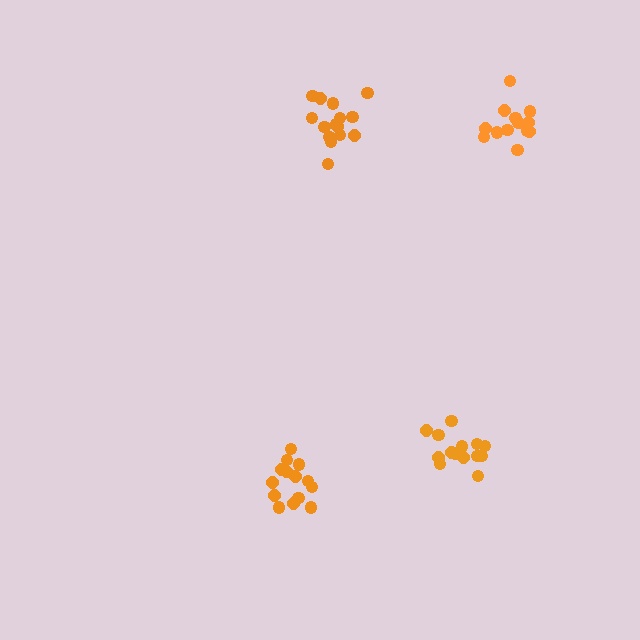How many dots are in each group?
Group 1: 14 dots, Group 2: 13 dots, Group 3: 14 dots, Group 4: 15 dots (56 total).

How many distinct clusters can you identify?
There are 4 distinct clusters.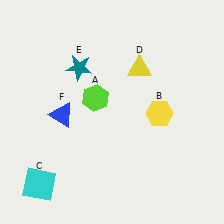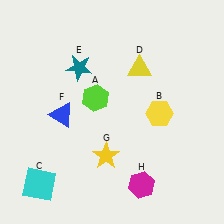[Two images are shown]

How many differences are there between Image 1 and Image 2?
There are 2 differences between the two images.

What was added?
A yellow star (G), a magenta hexagon (H) were added in Image 2.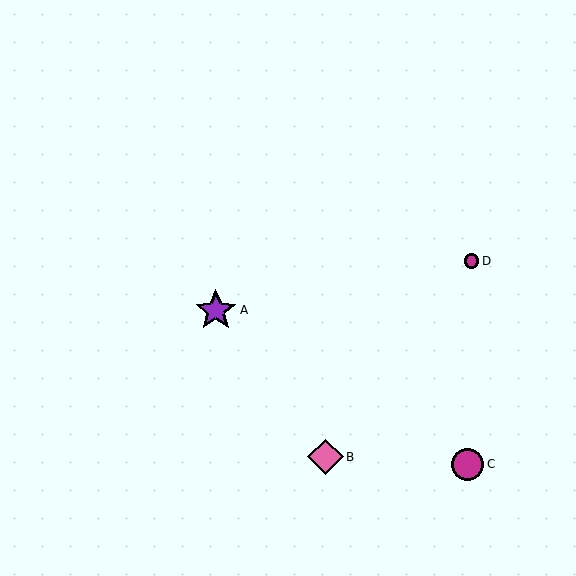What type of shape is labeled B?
Shape B is a pink diamond.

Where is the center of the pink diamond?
The center of the pink diamond is at (325, 457).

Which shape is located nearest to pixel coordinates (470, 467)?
The magenta circle (labeled C) at (468, 464) is nearest to that location.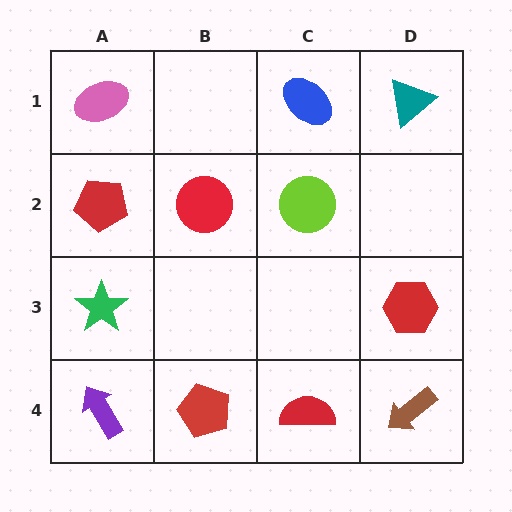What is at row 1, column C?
A blue ellipse.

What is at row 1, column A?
A pink ellipse.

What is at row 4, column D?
A brown arrow.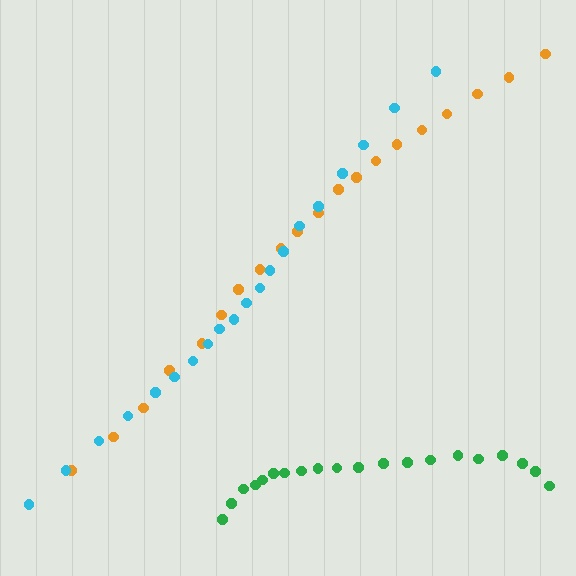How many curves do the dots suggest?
There are 3 distinct paths.